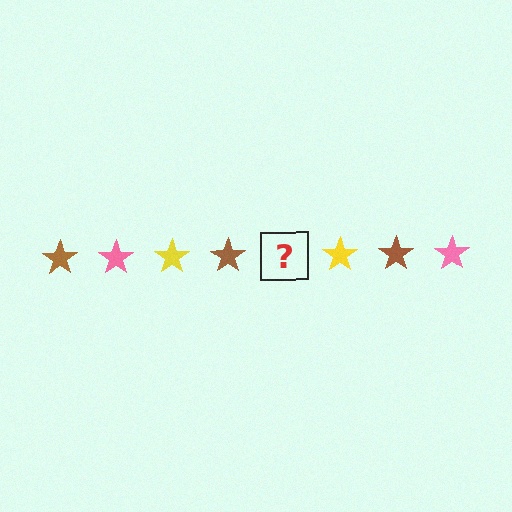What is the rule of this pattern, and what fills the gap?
The rule is that the pattern cycles through brown, pink, yellow stars. The gap should be filled with a pink star.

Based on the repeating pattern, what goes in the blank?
The blank should be a pink star.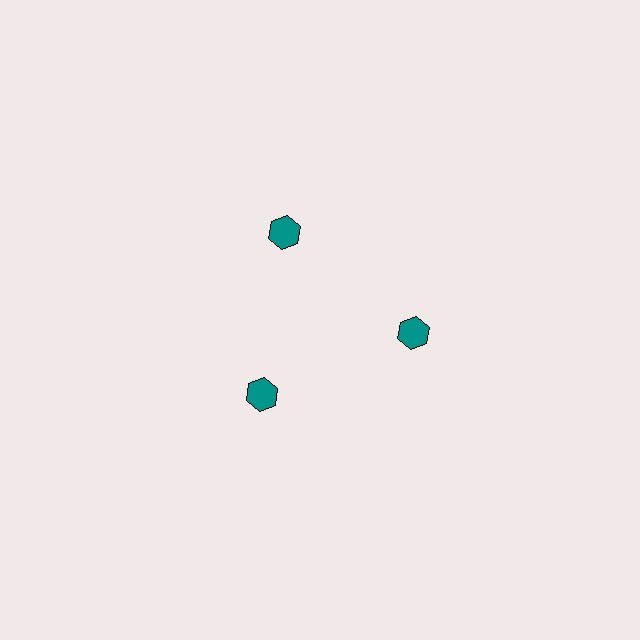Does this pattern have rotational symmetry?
Yes, this pattern has 3-fold rotational symmetry. It looks the same after rotating 120 degrees around the center.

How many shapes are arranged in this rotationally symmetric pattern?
There are 3 shapes, arranged in 3 groups of 1.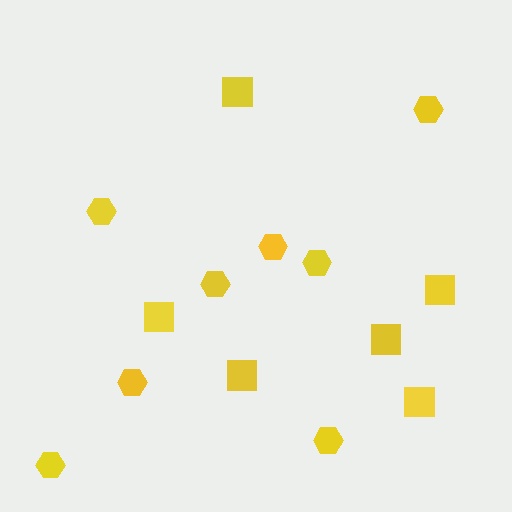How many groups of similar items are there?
There are 2 groups: one group of squares (6) and one group of hexagons (8).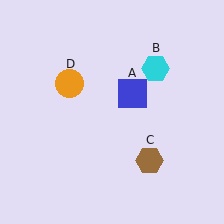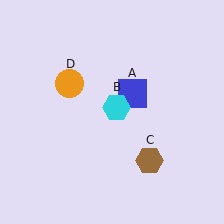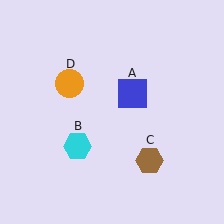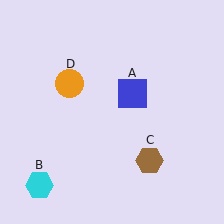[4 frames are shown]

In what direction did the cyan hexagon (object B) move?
The cyan hexagon (object B) moved down and to the left.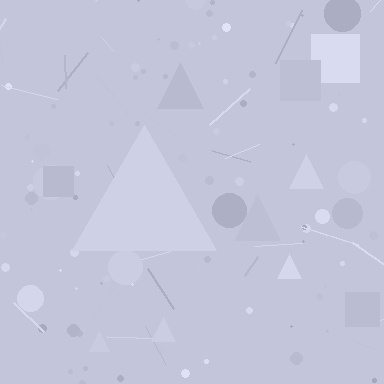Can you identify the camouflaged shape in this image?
The camouflaged shape is a triangle.